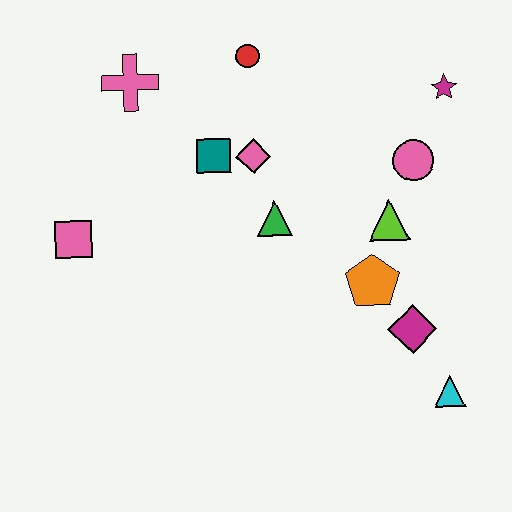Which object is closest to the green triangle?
The pink diamond is closest to the green triangle.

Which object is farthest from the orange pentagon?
The pink cross is farthest from the orange pentagon.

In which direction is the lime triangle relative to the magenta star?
The lime triangle is below the magenta star.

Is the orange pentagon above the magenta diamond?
Yes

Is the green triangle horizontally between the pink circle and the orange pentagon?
No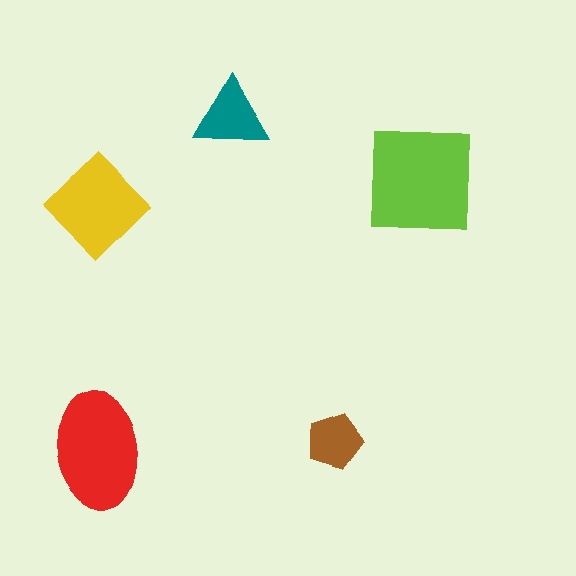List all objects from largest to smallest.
The lime square, the red ellipse, the yellow diamond, the teal triangle, the brown pentagon.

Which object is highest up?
The teal triangle is topmost.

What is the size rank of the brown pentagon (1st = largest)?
5th.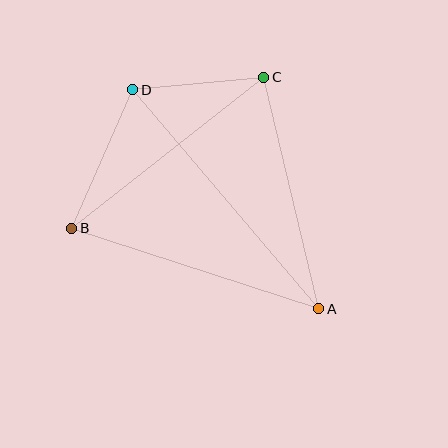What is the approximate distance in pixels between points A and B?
The distance between A and B is approximately 260 pixels.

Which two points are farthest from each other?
Points A and D are farthest from each other.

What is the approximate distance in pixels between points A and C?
The distance between A and C is approximately 238 pixels.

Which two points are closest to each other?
Points C and D are closest to each other.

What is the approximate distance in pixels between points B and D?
The distance between B and D is approximately 151 pixels.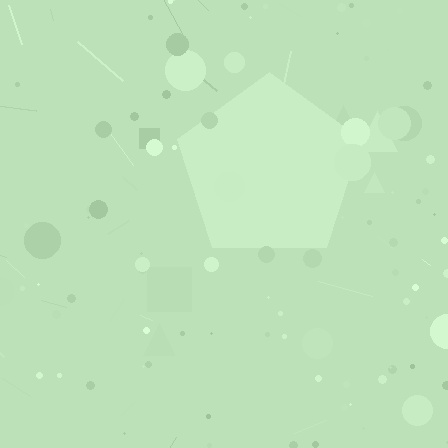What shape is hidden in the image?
A pentagon is hidden in the image.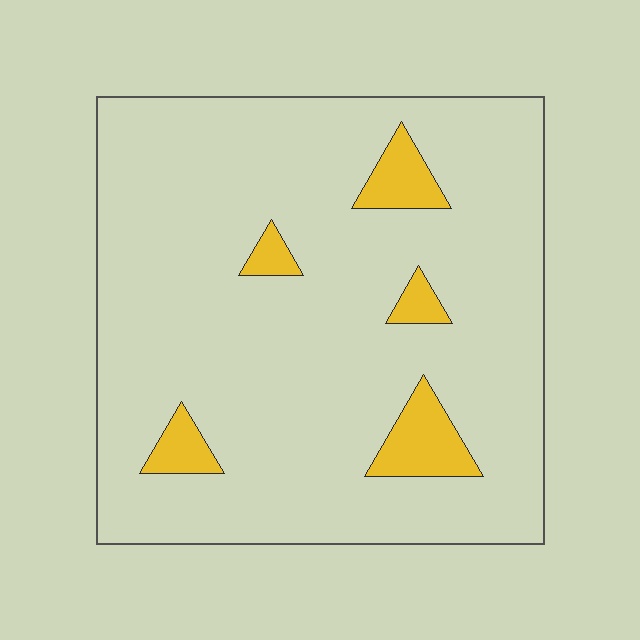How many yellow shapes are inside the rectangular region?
5.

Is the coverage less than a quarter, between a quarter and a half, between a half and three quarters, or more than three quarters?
Less than a quarter.